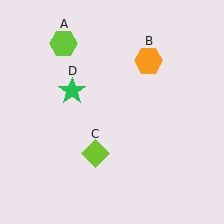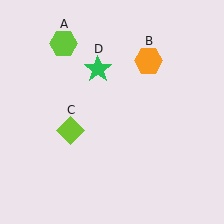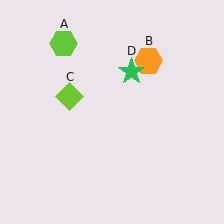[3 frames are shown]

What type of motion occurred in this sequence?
The lime diamond (object C), green star (object D) rotated clockwise around the center of the scene.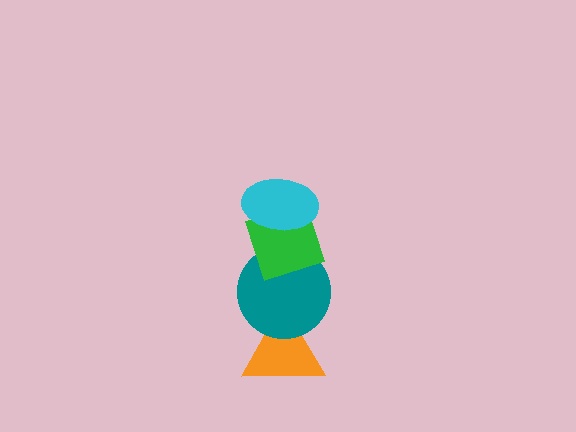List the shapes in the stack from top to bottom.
From top to bottom: the cyan ellipse, the green diamond, the teal circle, the orange triangle.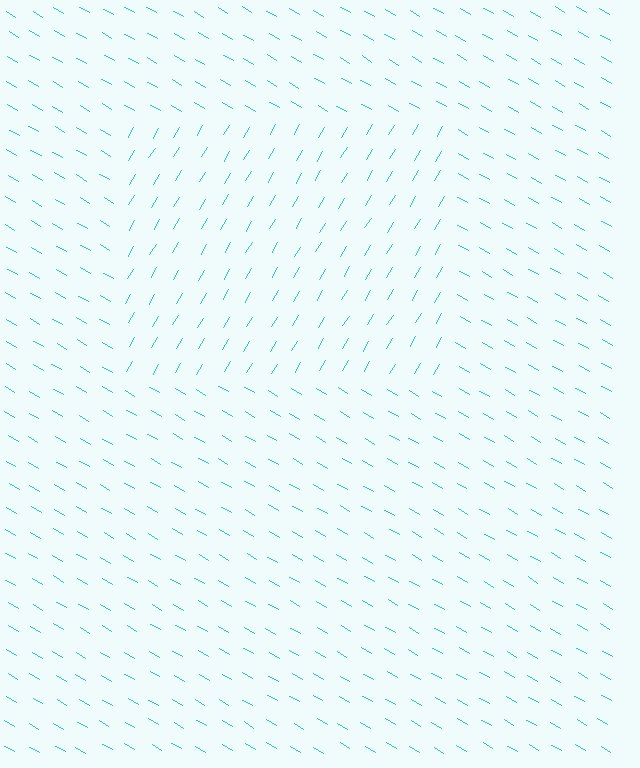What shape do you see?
I see a rectangle.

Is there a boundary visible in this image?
Yes, there is a texture boundary formed by a change in line orientation.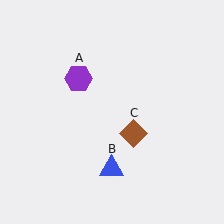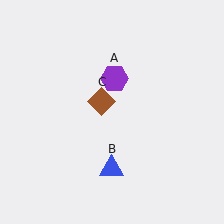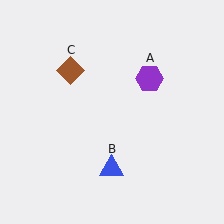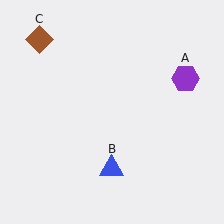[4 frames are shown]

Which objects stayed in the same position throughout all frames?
Blue triangle (object B) remained stationary.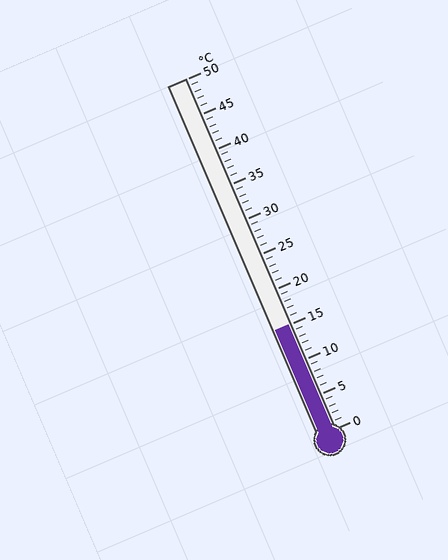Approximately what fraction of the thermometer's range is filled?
The thermometer is filled to approximately 30% of its range.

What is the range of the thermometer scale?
The thermometer scale ranges from 0°C to 50°C.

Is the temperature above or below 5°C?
The temperature is above 5°C.